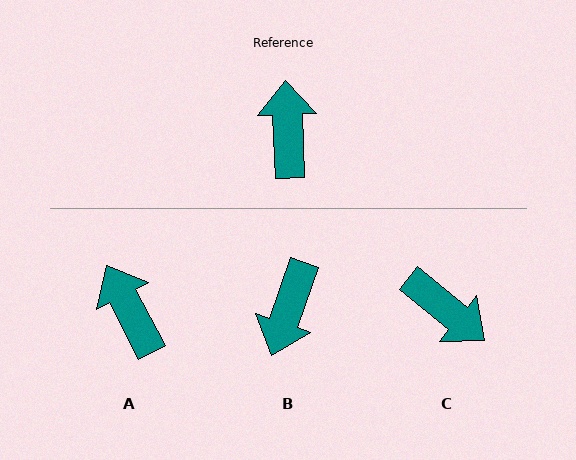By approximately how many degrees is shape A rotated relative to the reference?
Approximately 25 degrees counter-clockwise.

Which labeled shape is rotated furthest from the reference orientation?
B, about 158 degrees away.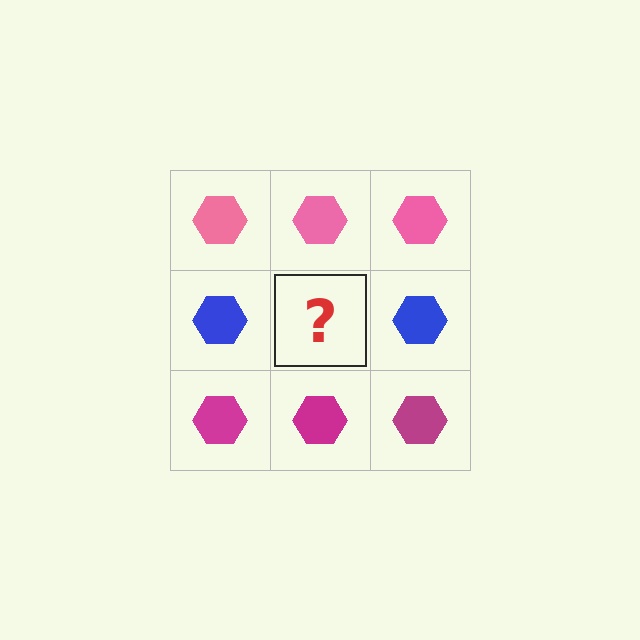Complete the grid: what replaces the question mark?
The question mark should be replaced with a blue hexagon.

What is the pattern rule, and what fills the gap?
The rule is that each row has a consistent color. The gap should be filled with a blue hexagon.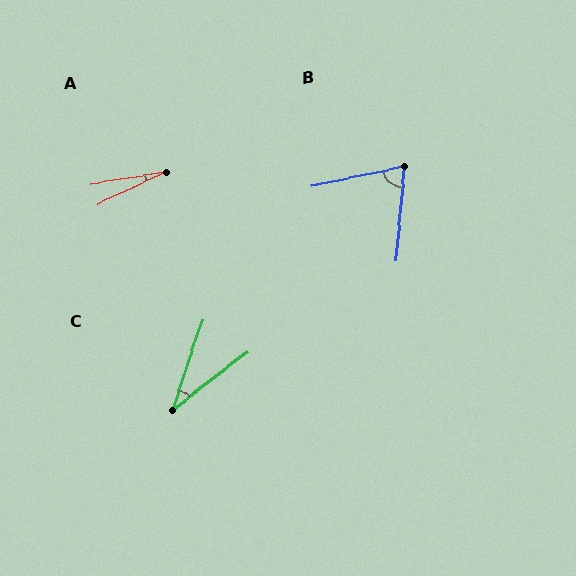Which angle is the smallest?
A, at approximately 16 degrees.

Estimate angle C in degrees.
Approximately 33 degrees.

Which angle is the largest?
B, at approximately 73 degrees.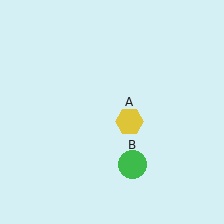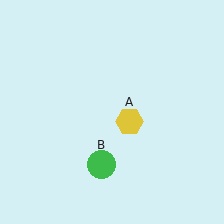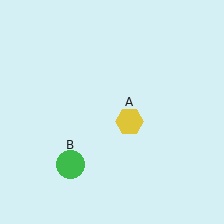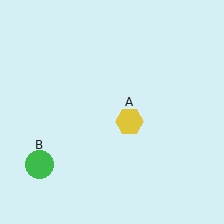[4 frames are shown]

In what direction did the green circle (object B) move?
The green circle (object B) moved left.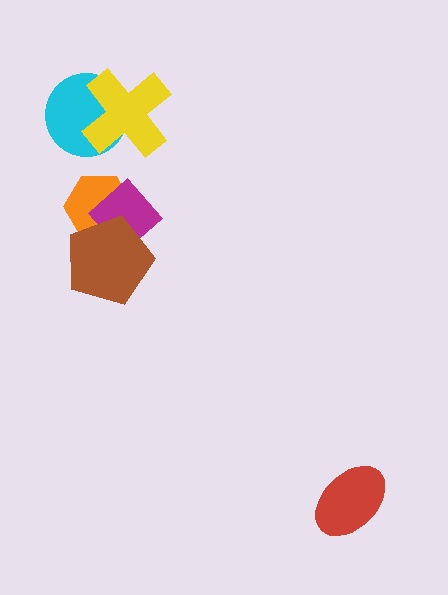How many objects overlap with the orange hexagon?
2 objects overlap with the orange hexagon.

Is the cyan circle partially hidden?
Yes, it is partially covered by another shape.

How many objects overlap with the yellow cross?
1 object overlaps with the yellow cross.